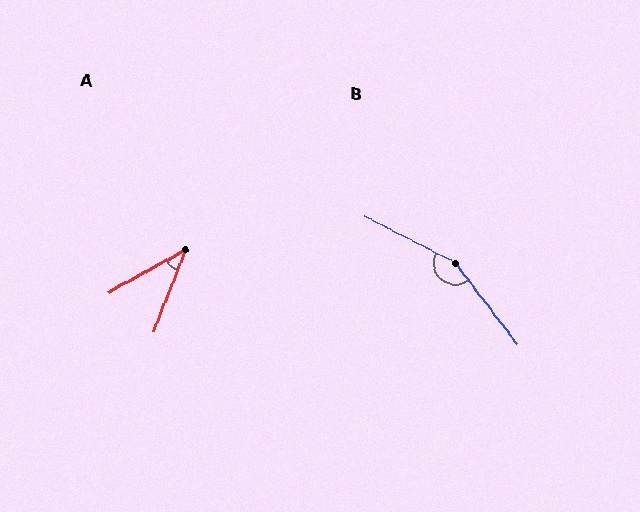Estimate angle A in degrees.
Approximately 40 degrees.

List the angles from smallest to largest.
A (40°), B (154°).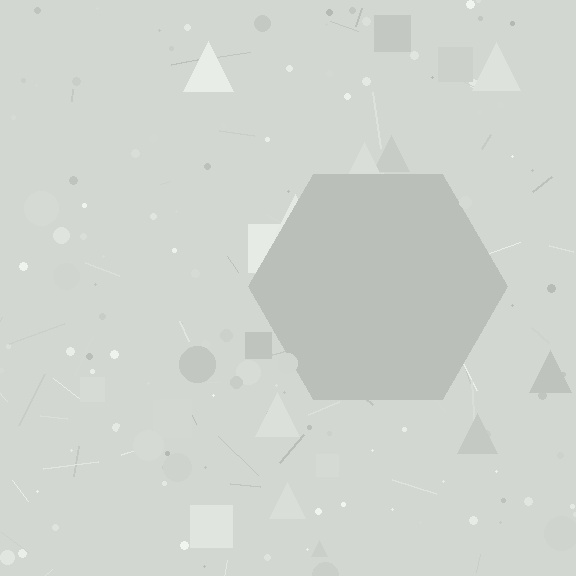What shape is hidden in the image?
A hexagon is hidden in the image.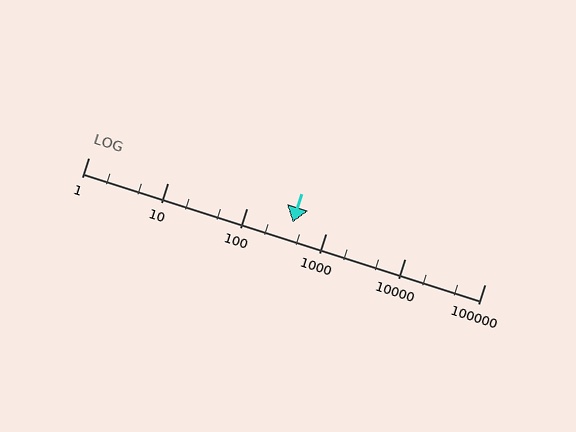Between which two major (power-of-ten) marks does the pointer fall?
The pointer is between 100 and 1000.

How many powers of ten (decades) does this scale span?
The scale spans 5 decades, from 1 to 100000.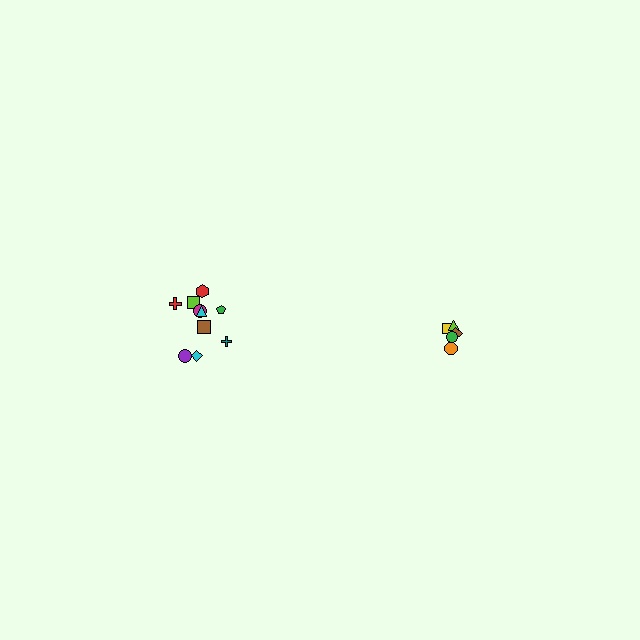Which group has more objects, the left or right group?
The left group.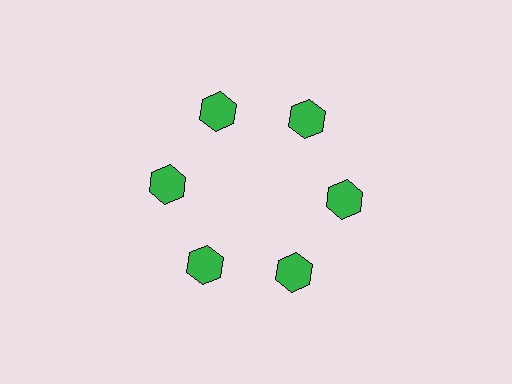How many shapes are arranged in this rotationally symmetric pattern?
There are 6 shapes, arranged in 6 groups of 1.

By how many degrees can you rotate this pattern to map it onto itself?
The pattern maps onto itself every 60 degrees of rotation.